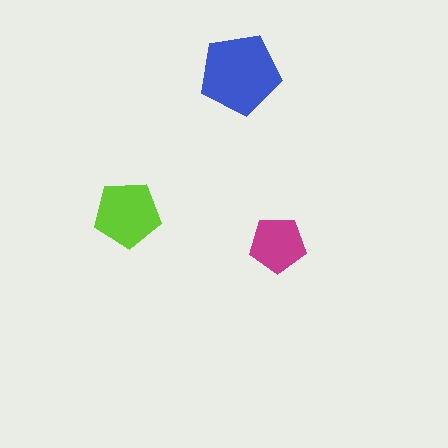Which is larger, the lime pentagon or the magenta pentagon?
The lime one.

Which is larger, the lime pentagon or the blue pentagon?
The blue one.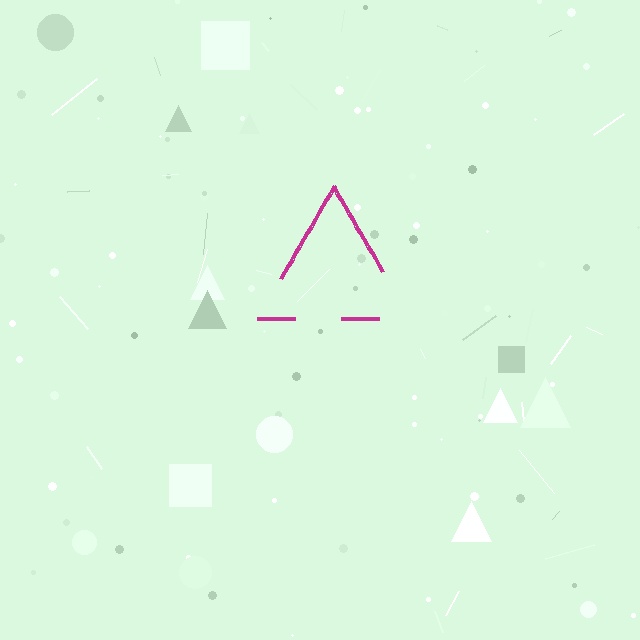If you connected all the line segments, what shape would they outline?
They would outline a triangle.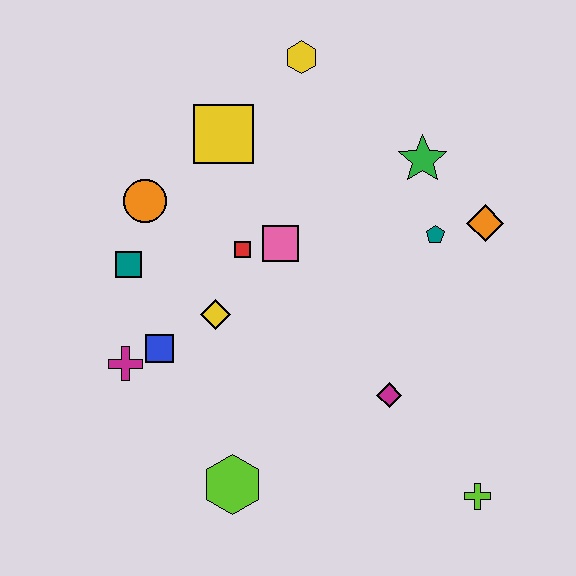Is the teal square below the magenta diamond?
No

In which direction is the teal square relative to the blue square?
The teal square is above the blue square.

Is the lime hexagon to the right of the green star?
No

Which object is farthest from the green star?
The lime hexagon is farthest from the green star.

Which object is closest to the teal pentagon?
The orange diamond is closest to the teal pentagon.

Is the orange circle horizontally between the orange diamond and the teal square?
Yes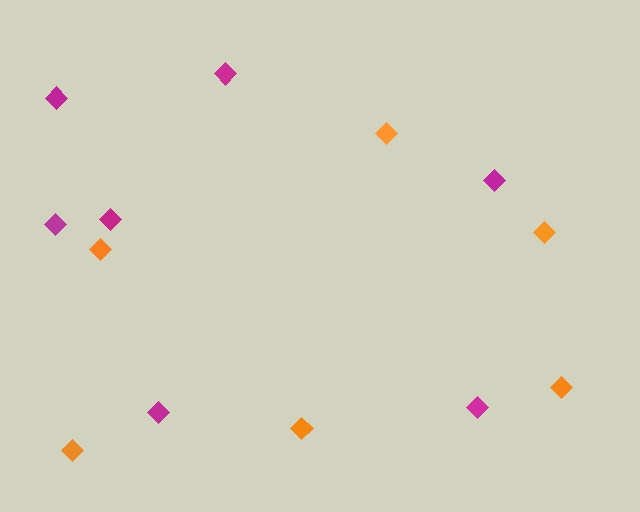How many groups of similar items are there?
There are 2 groups: one group of orange diamonds (6) and one group of magenta diamonds (7).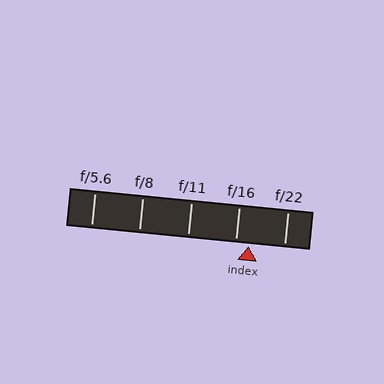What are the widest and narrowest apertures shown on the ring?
The widest aperture shown is f/5.6 and the narrowest is f/22.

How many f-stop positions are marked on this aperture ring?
There are 5 f-stop positions marked.